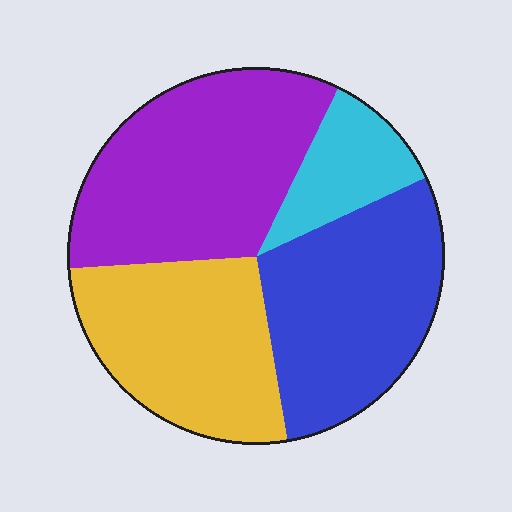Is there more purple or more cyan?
Purple.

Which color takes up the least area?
Cyan, at roughly 10%.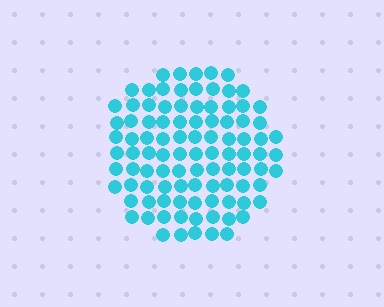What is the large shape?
The large shape is a circle.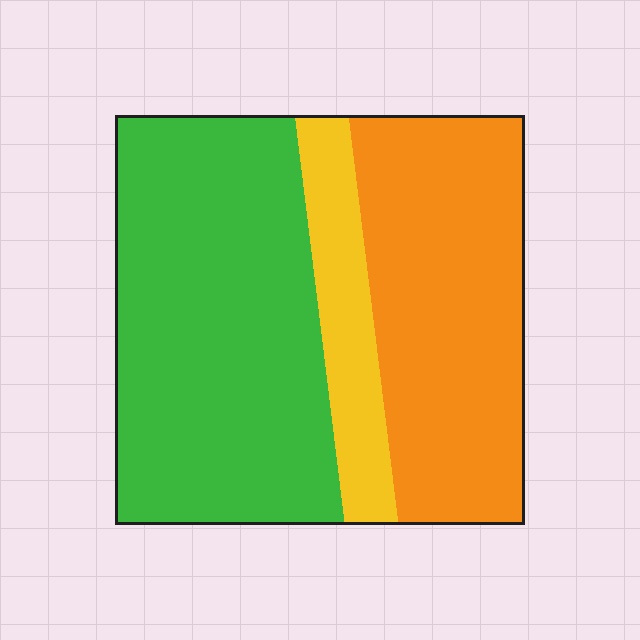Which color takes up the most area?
Green, at roughly 50%.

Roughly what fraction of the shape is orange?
Orange covers about 35% of the shape.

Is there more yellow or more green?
Green.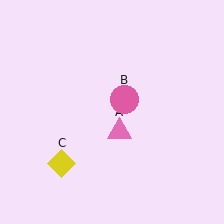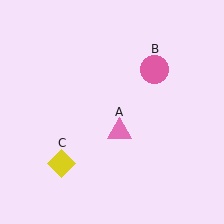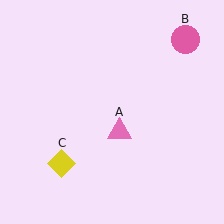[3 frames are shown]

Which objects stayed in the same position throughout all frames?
Pink triangle (object A) and yellow diamond (object C) remained stationary.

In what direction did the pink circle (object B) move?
The pink circle (object B) moved up and to the right.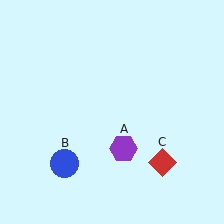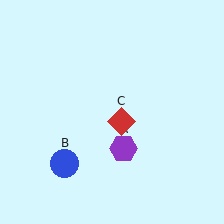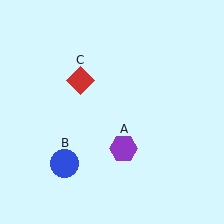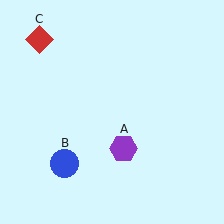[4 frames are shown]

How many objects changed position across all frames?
1 object changed position: red diamond (object C).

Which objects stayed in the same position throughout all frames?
Purple hexagon (object A) and blue circle (object B) remained stationary.